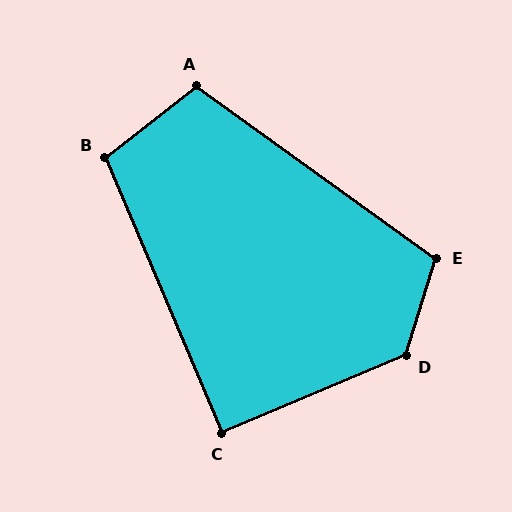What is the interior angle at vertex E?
Approximately 108 degrees (obtuse).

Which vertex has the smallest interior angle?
C, at approximately 90 degrees.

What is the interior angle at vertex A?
Approximately 106 degrees (obtuse).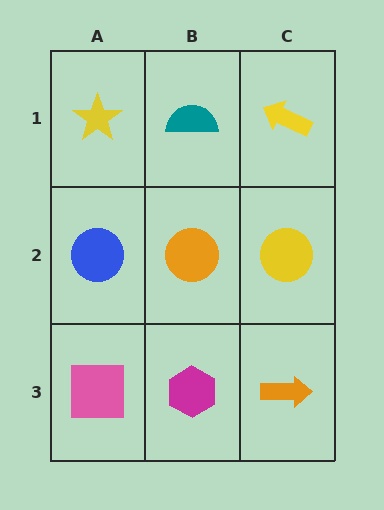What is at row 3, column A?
A pink square.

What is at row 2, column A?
A blue circle.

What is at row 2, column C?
A yellow circle.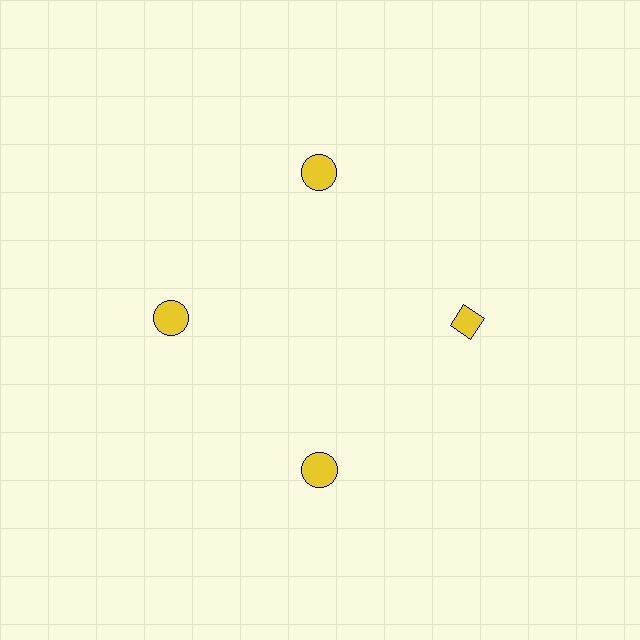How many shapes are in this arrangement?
There are 4 shapes arranged in a ring pattern.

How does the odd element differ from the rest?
It has a different shape: diamond instead of circle.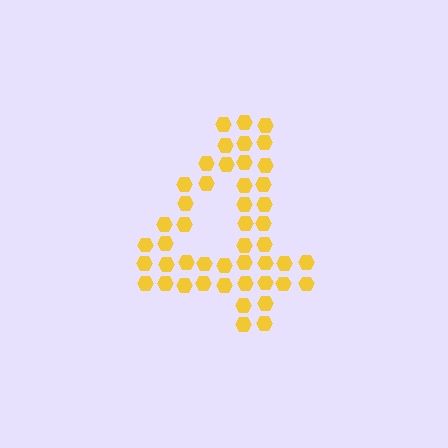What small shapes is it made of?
It is made of small hexagons.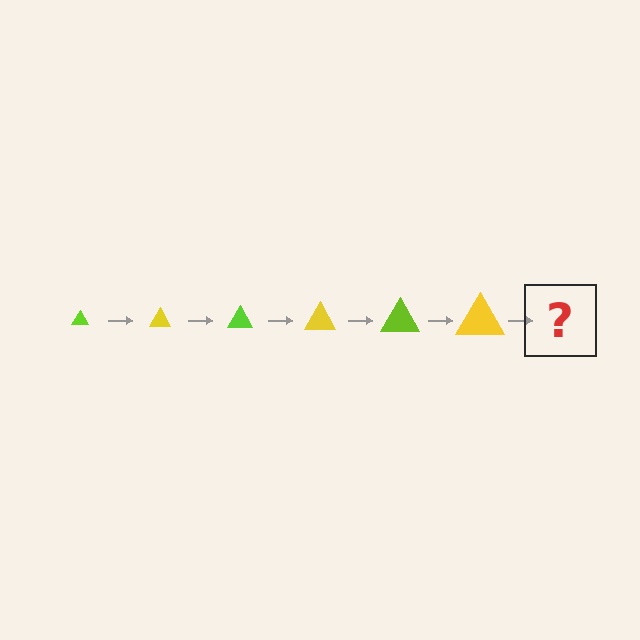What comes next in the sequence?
The next element should be a lime triangle, larger than the previous one.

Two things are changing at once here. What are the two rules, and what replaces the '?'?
The two rules are that the triangle grows larger each step and the color cycles through lime and yellow. The '?' should be a lime triangle, larger than the previous one.